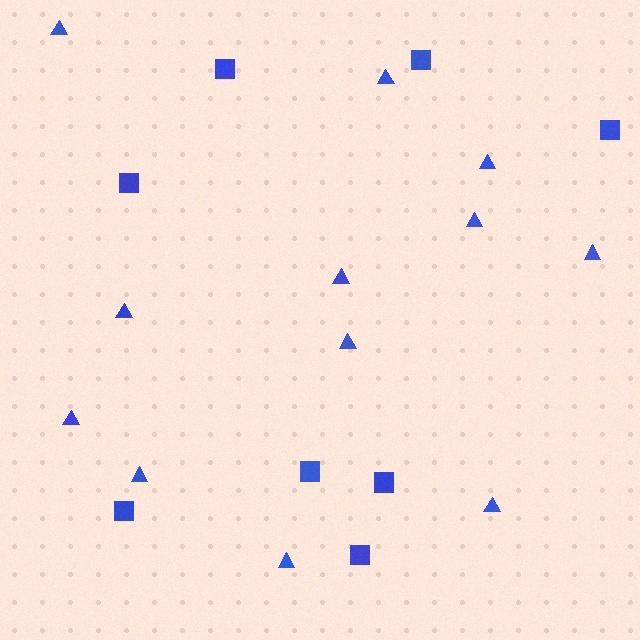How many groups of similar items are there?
There are 2 groups: one group of triangles (12) and one group of squares (8).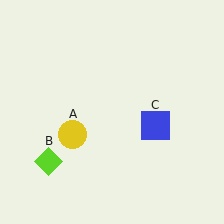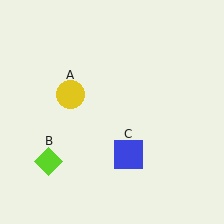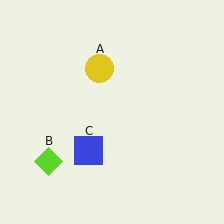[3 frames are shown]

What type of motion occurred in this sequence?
The yellow circle (object A), blue square (object C) rotated clockwise around the center of the scene.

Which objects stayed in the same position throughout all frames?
Lime diamond (object B) remained stationary.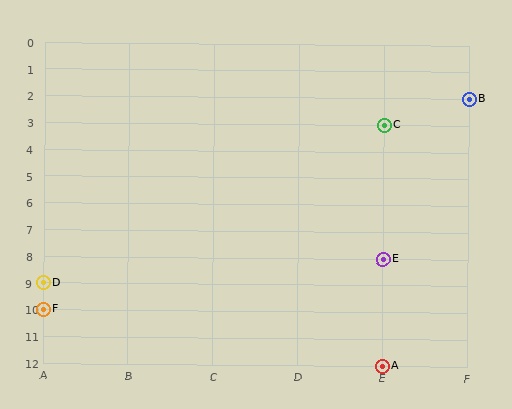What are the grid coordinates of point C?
Point C is at grid coordinates (E, 3).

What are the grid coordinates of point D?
Point D is at grid coordinates (A, 9).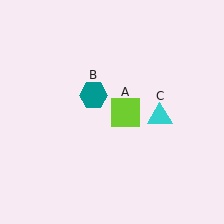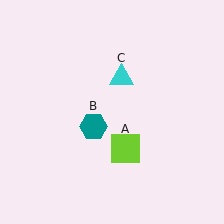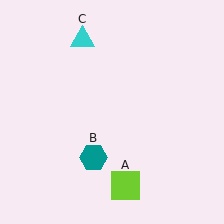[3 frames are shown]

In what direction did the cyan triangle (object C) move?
The cyan triangle (object C) moved up and to the left.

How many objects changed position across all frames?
3 objects changed position: lime square (object A), teal hexagon (object B), cyan triangle (object C).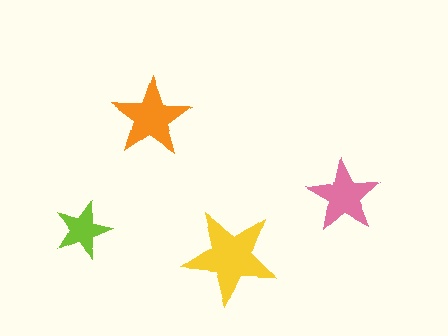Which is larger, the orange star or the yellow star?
The yellow one.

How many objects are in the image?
There are 4 objects in the image.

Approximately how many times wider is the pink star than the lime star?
About 1.5 times wider.